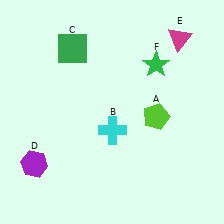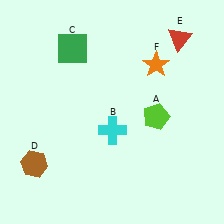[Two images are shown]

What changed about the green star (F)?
In Image 1, F is green. In Image 2, it changed to orange.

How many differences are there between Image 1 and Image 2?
There are 3 differences between the two images.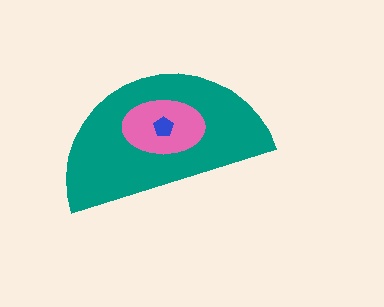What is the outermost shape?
The teal semicircle.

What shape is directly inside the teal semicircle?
The pink ellipse.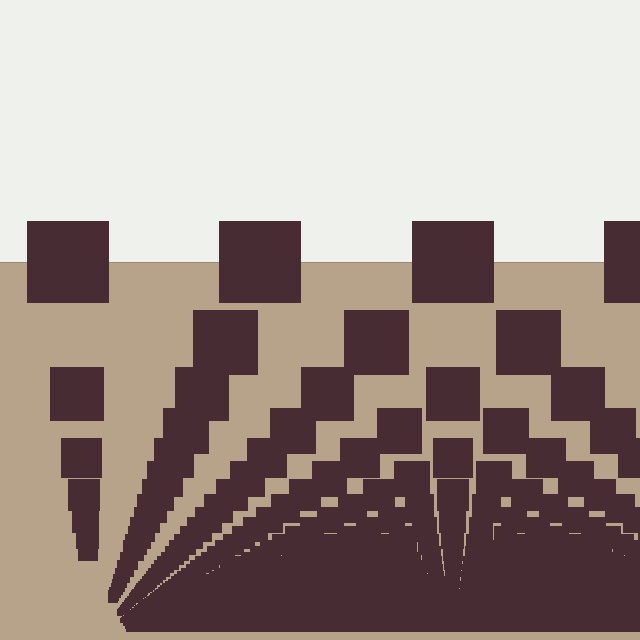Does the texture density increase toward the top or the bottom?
Density increases toward the bottom.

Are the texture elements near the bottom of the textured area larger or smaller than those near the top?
Smaller. The gradient is inverted — elements near the bottom are smaller and denser.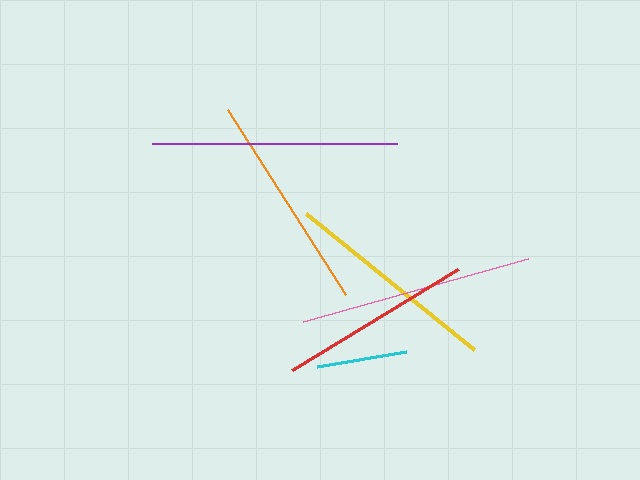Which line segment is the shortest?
The cyan line is the shortest at approximately 90 pixels.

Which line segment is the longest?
The purple line is the longest at approximately 245 pixels.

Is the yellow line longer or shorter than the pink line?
The pink line is longer than the yellow line.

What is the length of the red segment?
The red segment is approximately 195 pixels long.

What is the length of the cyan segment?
The cyan segment is approximately 90 pixels long.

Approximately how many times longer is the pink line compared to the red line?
The pink line is approximately 1.2 times the length of the red line.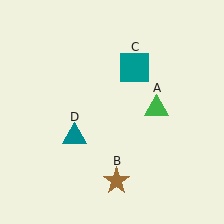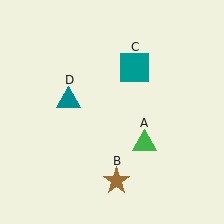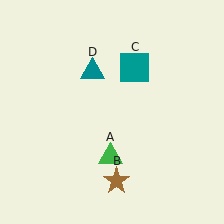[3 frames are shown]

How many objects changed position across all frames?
2 objects changed position: green triangle (object A), teal triangle (object D).